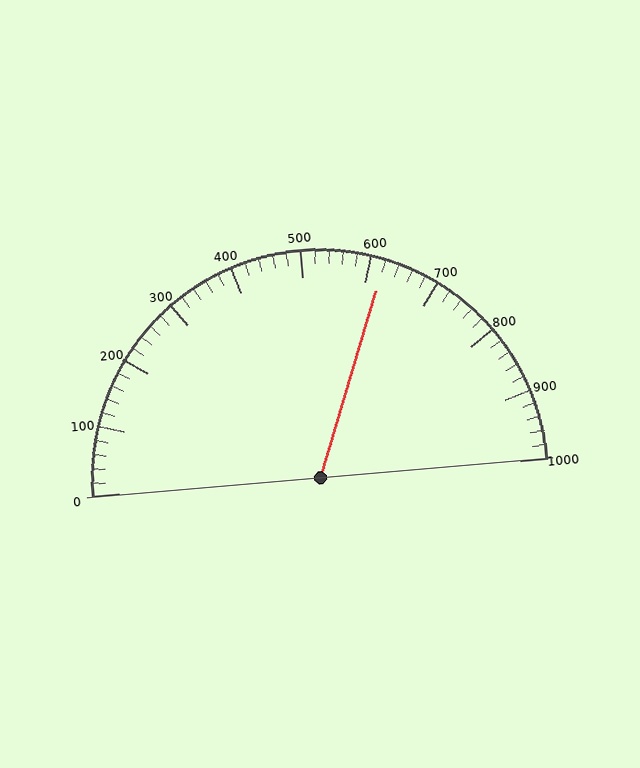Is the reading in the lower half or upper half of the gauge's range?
The reading is in the upper half of the range (0 to 1000).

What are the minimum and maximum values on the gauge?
The gauge ranges from 0 to 1000.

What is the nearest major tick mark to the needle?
The nearest major tick mark is 600.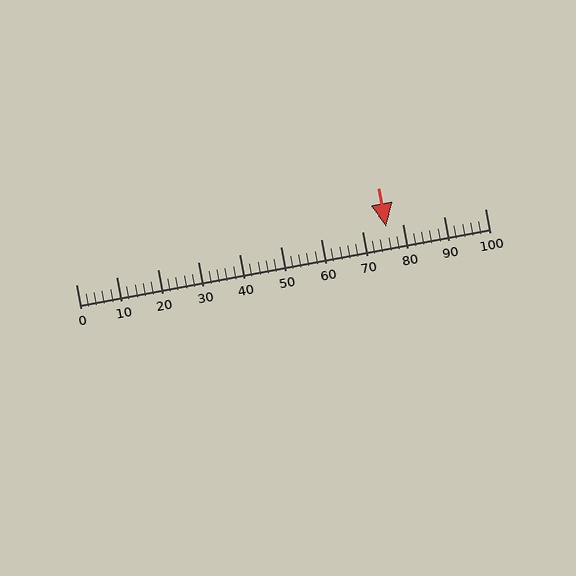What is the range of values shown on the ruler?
The ruler shows values from 0 to 100.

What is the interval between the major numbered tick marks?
The major tick marks are spaced 10 units apart.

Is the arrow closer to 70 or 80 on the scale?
The arrow is closer to 80.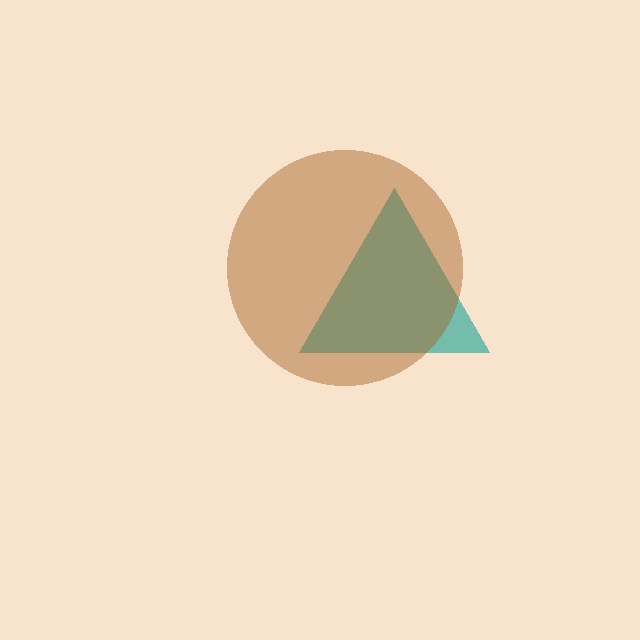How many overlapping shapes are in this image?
There are 2 overlapping shapes in the image.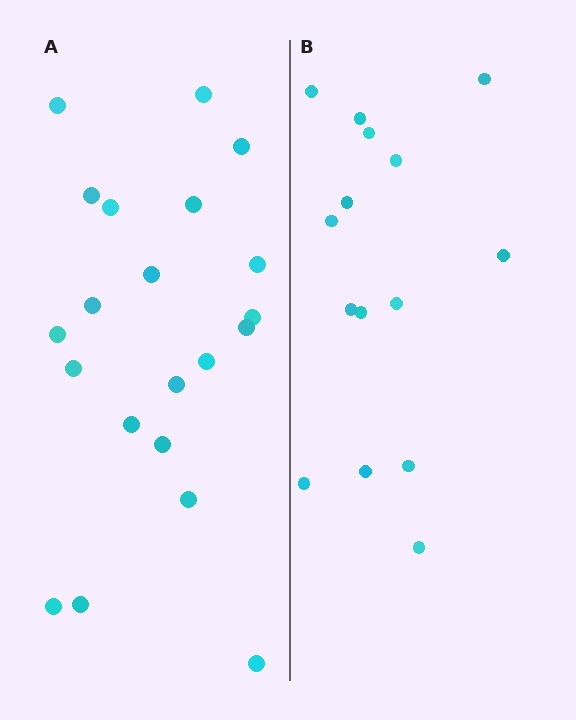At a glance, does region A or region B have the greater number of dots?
Region A (the left region) has more dots.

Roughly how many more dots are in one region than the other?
Region A has about 6 more dots than region B.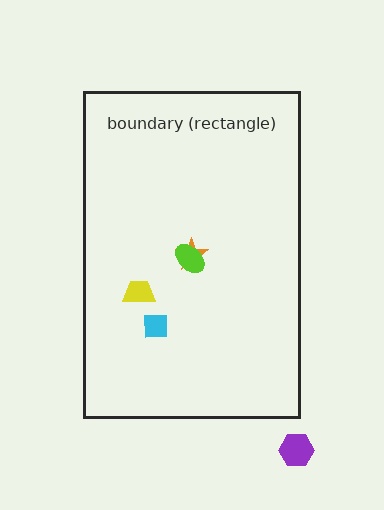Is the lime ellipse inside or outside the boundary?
Inside.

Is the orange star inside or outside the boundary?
Inside.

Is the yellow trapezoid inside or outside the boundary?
Inside.